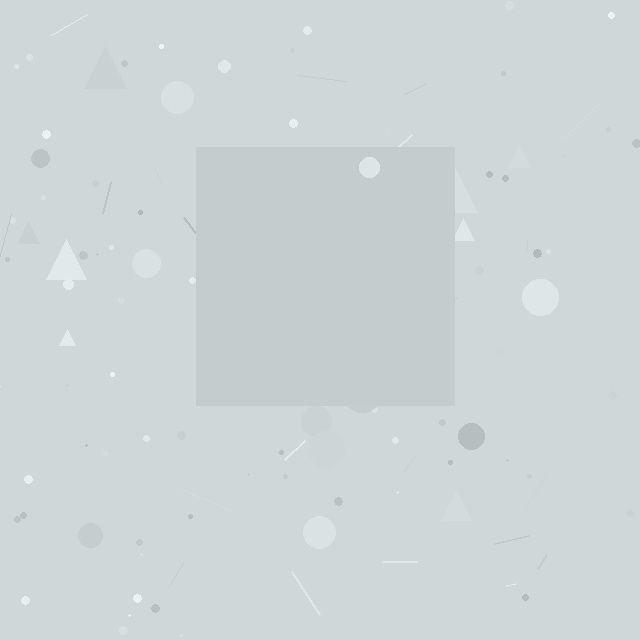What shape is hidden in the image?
A square is hidden in the image.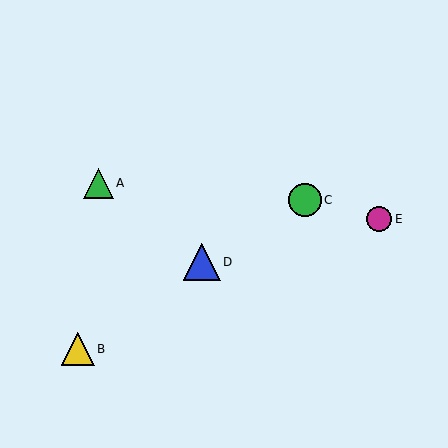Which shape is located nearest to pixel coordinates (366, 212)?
The magenta circle (labeled E) at (379, 219) is nearest to that location.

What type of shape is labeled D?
Shape D is a blue triangle.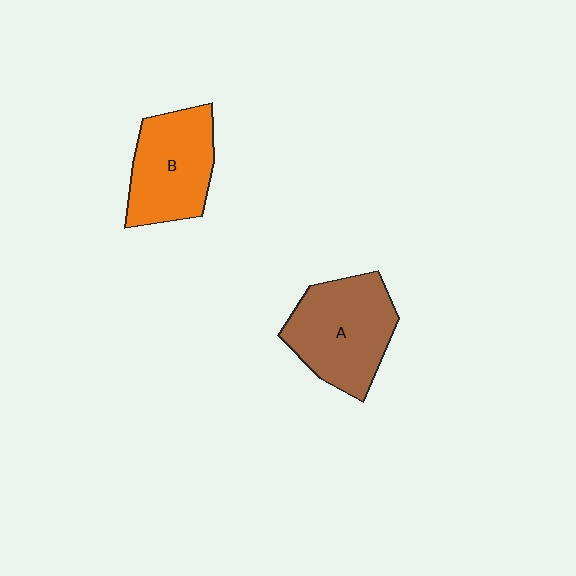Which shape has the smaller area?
Shape B (orange).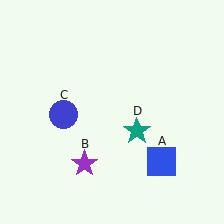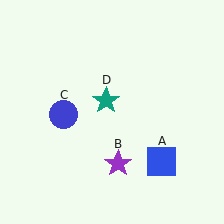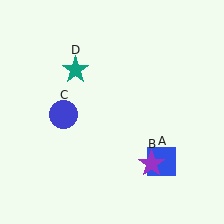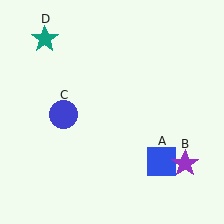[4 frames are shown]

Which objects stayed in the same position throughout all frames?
Blue square (object A) and blue circle (object C) remained stationary.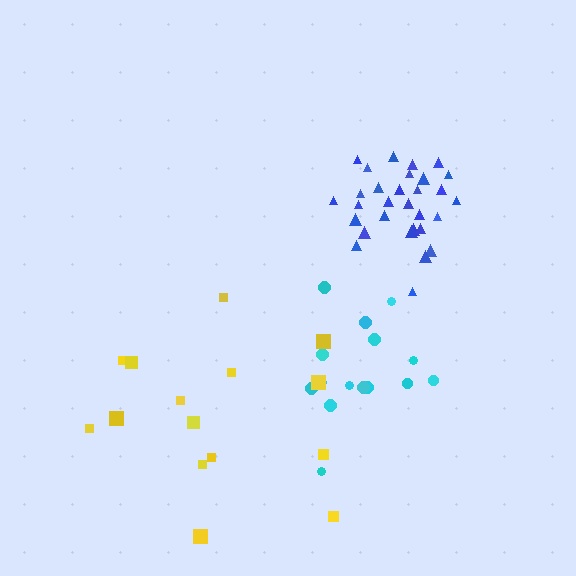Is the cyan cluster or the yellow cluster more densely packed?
Cyan.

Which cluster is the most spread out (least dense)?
Yellow.